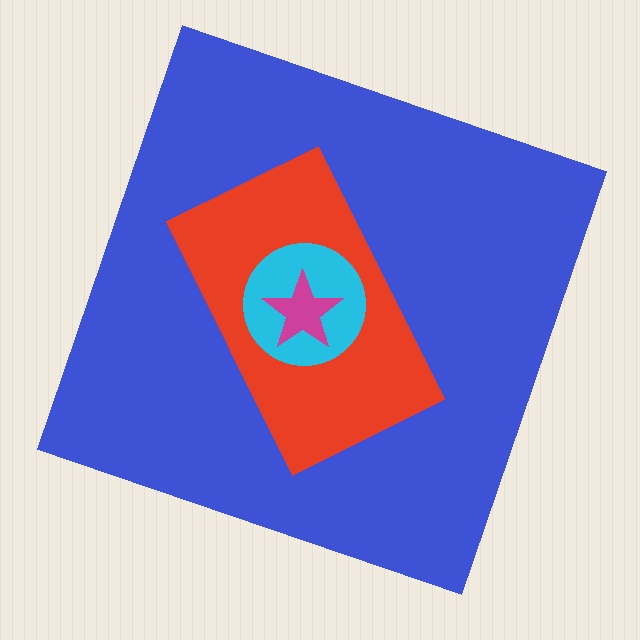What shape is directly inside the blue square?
The red rectangle.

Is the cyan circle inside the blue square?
Yes.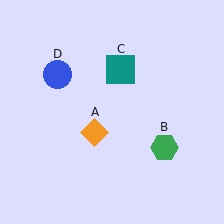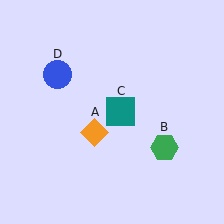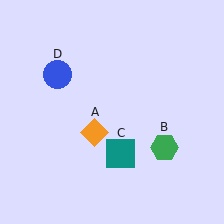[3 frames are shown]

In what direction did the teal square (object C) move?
The teal square (object C) moved down.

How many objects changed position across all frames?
1 object changed position: teal square (object C).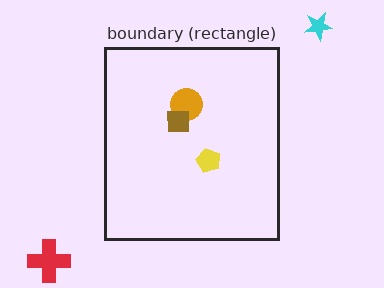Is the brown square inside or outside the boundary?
Inside.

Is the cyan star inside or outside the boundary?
Outside.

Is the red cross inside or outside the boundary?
Outside.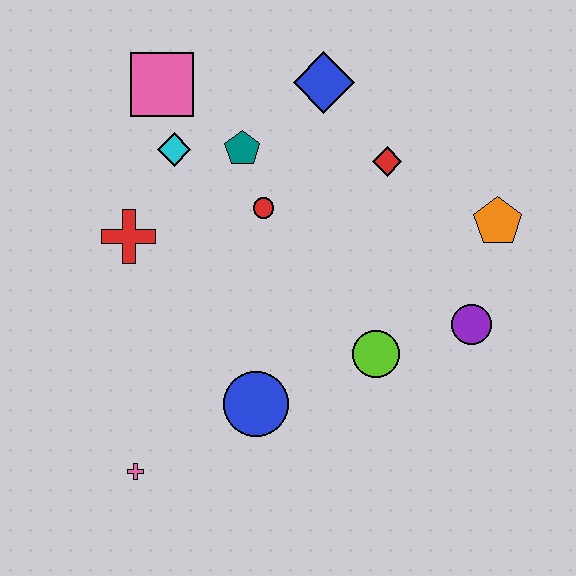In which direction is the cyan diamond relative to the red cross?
The cyan diamond is above the red cross.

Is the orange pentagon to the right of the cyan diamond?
Yes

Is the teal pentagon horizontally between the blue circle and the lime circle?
No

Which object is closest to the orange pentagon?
The purple circle is closest to the orange pentagon.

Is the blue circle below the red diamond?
Yes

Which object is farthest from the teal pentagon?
The pink cross is farthest from the teal pentagon.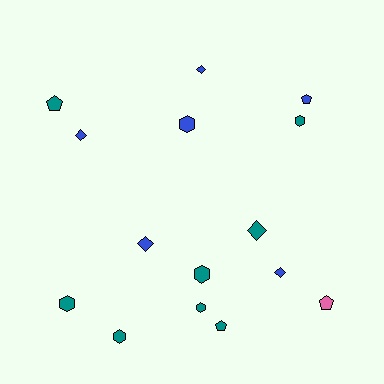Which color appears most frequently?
Teal, with 8 objects.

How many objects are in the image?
There are 15 objects.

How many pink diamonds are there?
There are no pink diamonds.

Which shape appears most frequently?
Hexagon, with 6 objects.